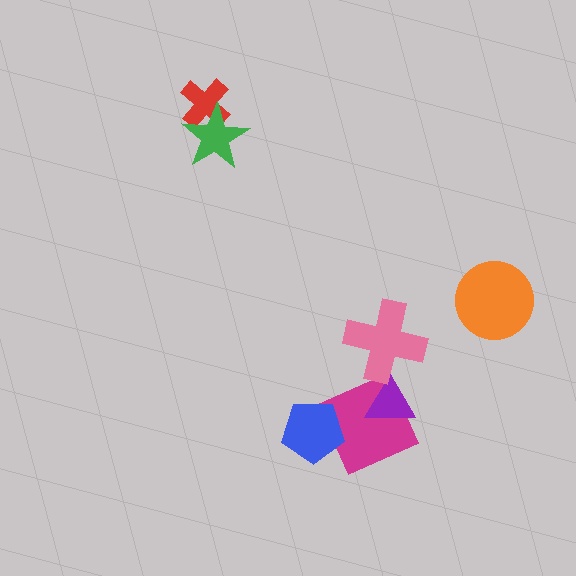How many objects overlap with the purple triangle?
2 objects overlap with the purple triangle.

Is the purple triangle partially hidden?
Yes, it is partially covered by another shape.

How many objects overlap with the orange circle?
0 objects overlap with the orange circle.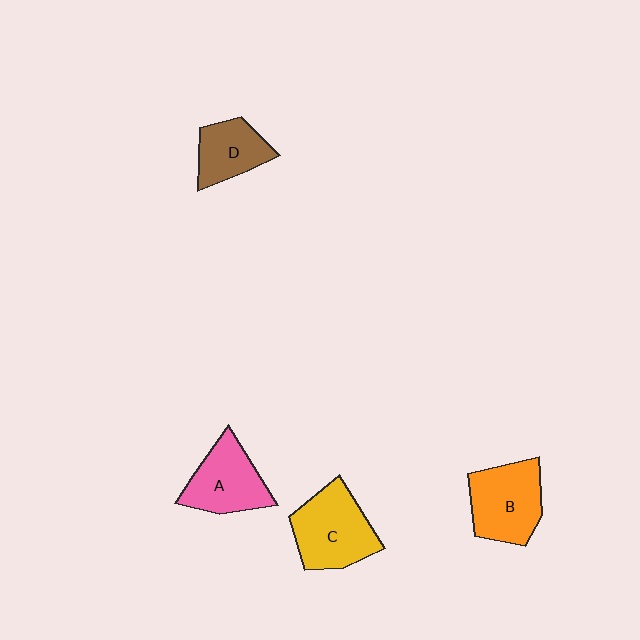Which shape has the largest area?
Shape C (yellow).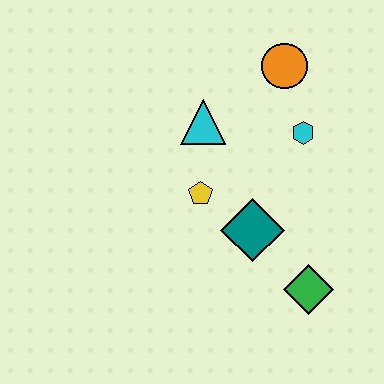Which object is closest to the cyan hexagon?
The orange circle is closest to the cyan hexagon.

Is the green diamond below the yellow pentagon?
Yes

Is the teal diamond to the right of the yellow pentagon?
Yes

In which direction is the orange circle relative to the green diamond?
The orange circle is above the green diamond.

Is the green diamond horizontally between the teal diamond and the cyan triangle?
No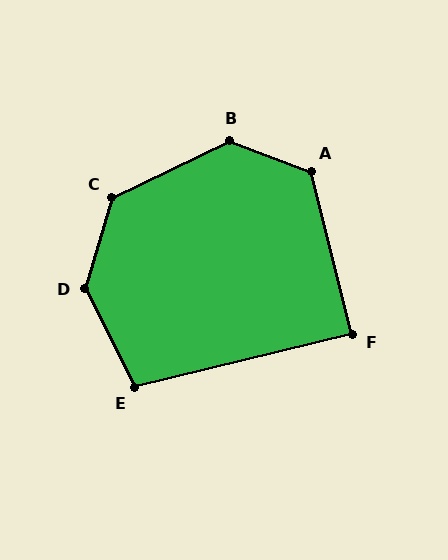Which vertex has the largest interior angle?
D, at approximately 137 degrees.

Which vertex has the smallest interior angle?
F, at approximately 90 degrees.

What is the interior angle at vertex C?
Approximately 132 degrees (obtuse).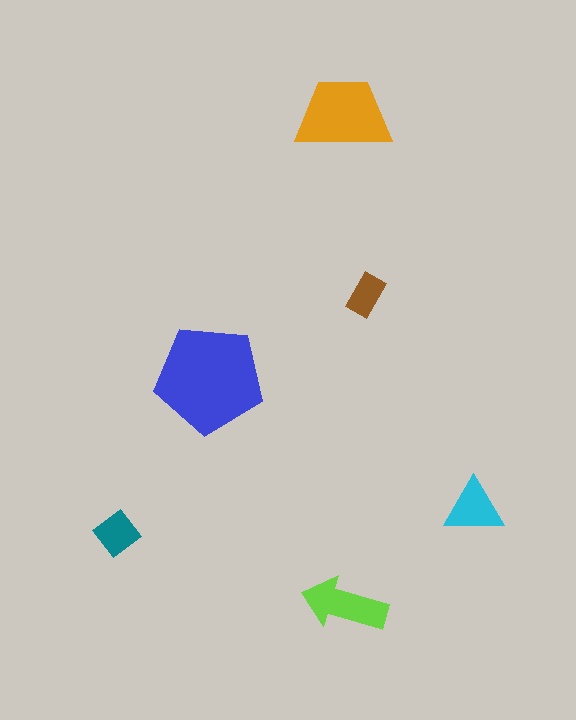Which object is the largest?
The blue pentagon.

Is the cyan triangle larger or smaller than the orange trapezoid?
Smaller.